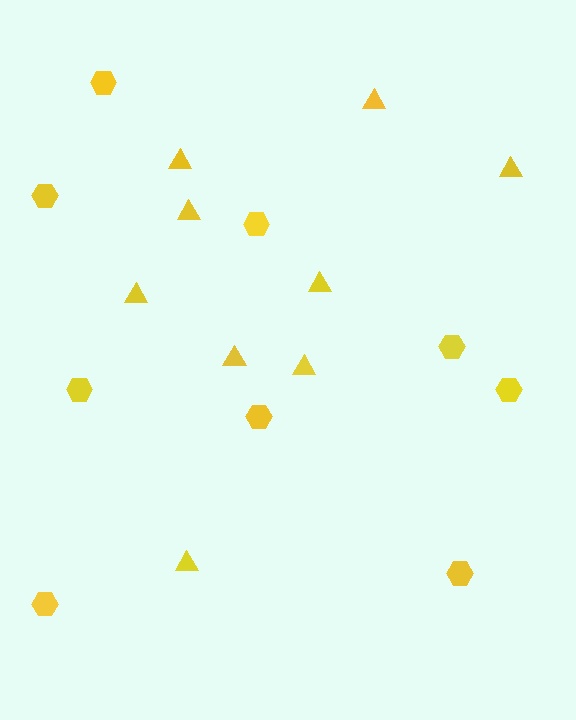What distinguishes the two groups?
There are 2 groups: one group of triangles (9) and one group of hexagons (9).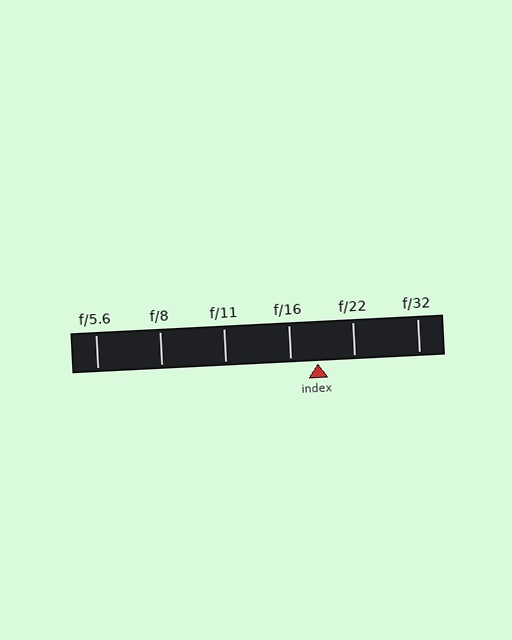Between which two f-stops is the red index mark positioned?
The index mark is between f/16 and f/22.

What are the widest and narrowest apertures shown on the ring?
The widest aperture shown is f/5.6 and the narrowest is f/32.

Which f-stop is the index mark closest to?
The index mark is closest to f/16.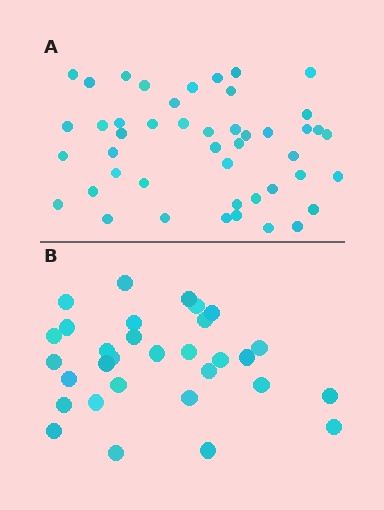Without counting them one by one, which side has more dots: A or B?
Region A (the top region) has more dots.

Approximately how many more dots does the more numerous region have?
Region A has approximately 15 more dots than region B.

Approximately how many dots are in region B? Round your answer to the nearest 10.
About 30 dots. (The exact count is 31, which rounds to 30.)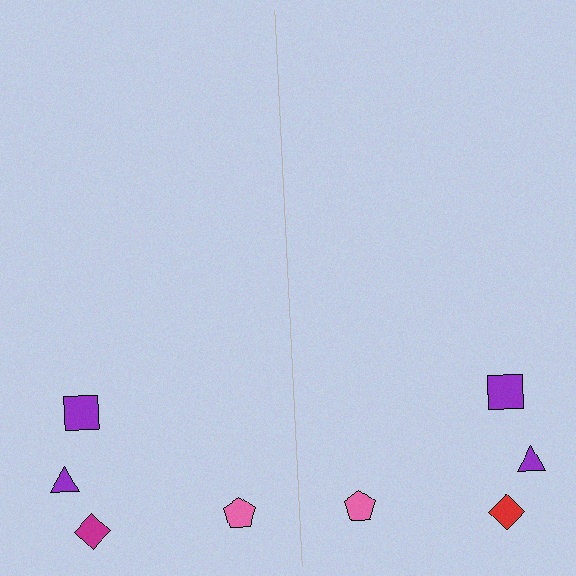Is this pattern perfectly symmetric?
No, the pattern is not perfectly symmetric. The red diamond on the right side breaks the symmetry — its mirror counterpart is magenta.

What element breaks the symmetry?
The red diamond on the right side breaks the symmetry — its mirror counterpart is magenta.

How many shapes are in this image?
There are 8 shapes in this image.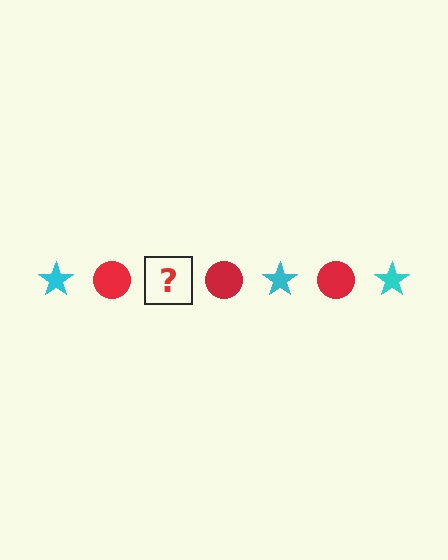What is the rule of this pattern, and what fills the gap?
The rule is that the pattern alternates between cyan star and red circle. The gap should be filled with a cyan star.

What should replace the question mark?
The question mark should be replaced with a cyan star.